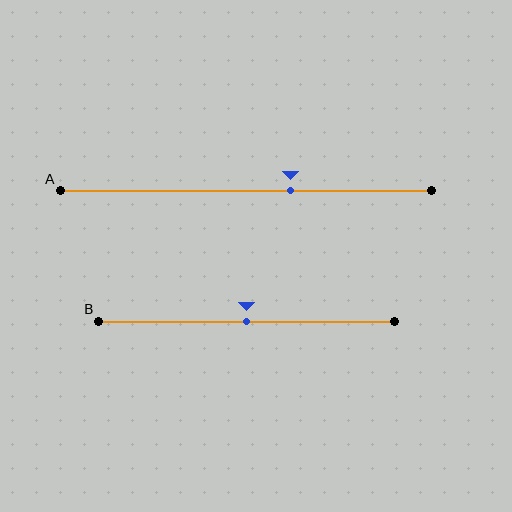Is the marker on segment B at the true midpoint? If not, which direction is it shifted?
Yes, the marker on segment B is at the true midpoint.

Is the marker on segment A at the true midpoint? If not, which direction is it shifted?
No, the marker on segment A is shifted to the right by about 12% of the segment length.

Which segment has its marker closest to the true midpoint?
Segment B has its marker closest to the true midpoint.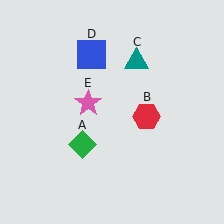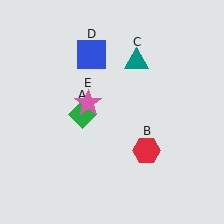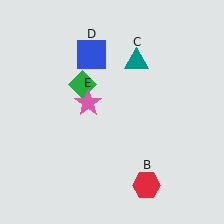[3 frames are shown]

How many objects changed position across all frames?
2 objects changed position: green diamond (object A), red hexagon (object B).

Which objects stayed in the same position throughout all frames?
Teal triangle (object C) and blue square (object D) and pink star (object E) remained stationary.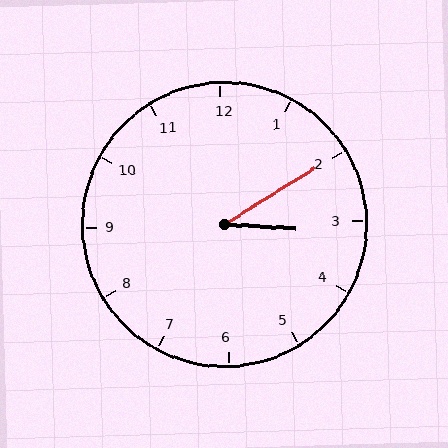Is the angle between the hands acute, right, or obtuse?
It is acute.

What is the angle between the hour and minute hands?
Approximately 35 degrees.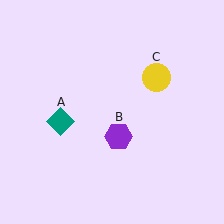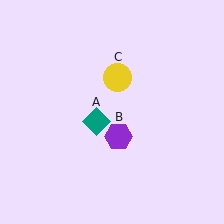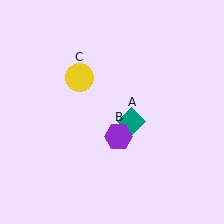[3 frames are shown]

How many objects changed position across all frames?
2 objects changed position: teal diamond (object A), yellow circle (object C).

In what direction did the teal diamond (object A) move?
The teal diamond (object A) moved right.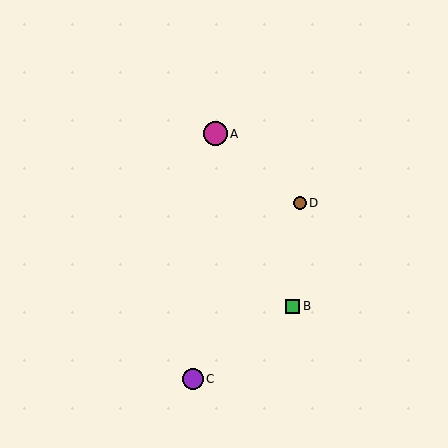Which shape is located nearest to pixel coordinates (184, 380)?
The purple circle (labeled C) at (193, 379) is nearest to that location.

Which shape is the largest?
The magenta circle (labeled A) is the largest.